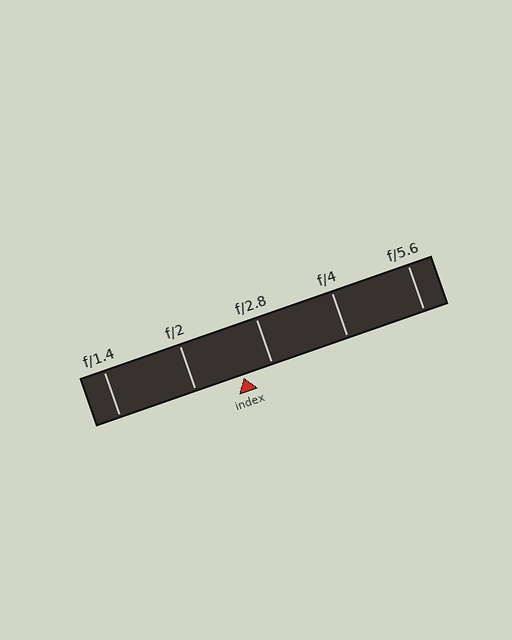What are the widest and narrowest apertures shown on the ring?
The widest aperture shown is f/1.4 and the narrowest is f/5.6.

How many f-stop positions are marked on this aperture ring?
There are 5 f-stop positions marked.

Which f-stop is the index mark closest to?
The index mark is closest to f/2.8.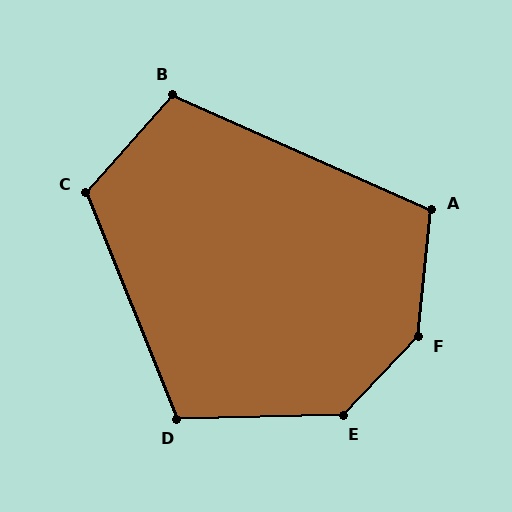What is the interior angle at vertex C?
Approximately 117 degrees (obtuse).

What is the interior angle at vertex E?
Approximately 135 degrees (obtuse).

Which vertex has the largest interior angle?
F, at approximately 142 degrees.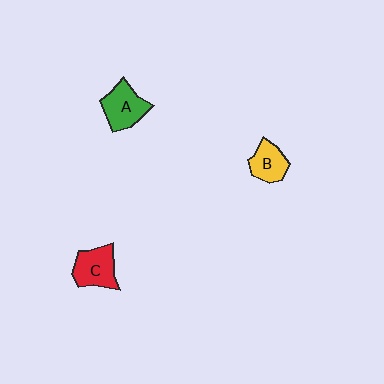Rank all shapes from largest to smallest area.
From largest to smallest: A (green), C (red), B (yellow).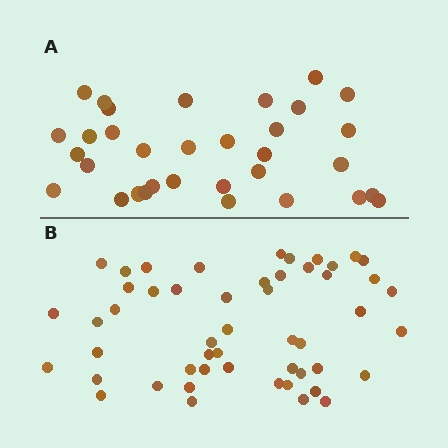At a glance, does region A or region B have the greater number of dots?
Region B (the bottom region) has more dots.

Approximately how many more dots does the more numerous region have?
Region B has approximately 20 more dots than region A.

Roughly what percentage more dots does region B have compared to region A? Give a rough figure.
About 55% more.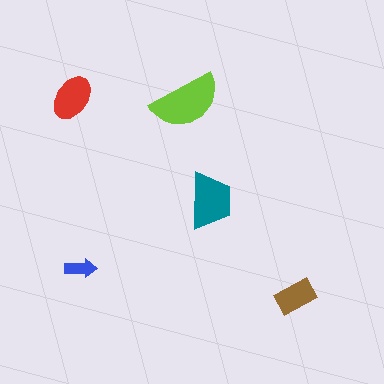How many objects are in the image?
There are 5 objects in the image.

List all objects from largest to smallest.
The lime semicircle, the teal trapezoid, the red ellipse, the brown rectangle, the blue arrow.